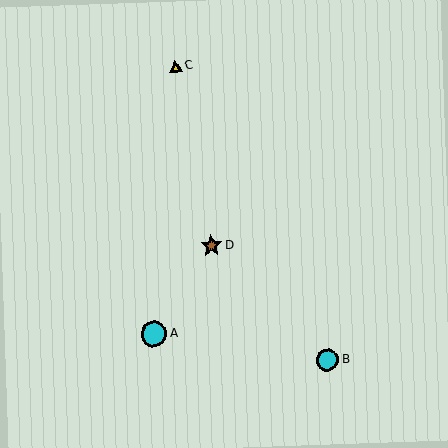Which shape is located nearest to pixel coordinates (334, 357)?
The cyan circle (labeled B) at (327, 360) is nearest to that location.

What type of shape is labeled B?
Shape B is a cyan circle.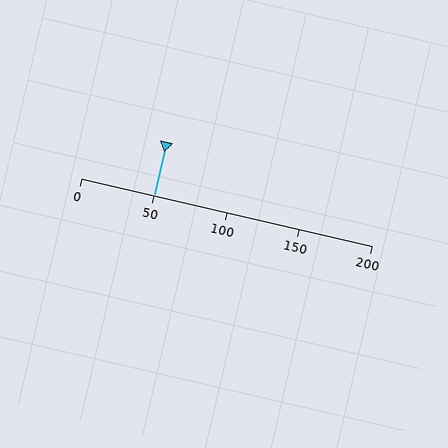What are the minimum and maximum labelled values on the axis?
The axis runs from 0 to 200.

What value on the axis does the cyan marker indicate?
The marker indicates approximately 50.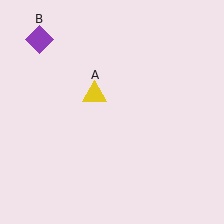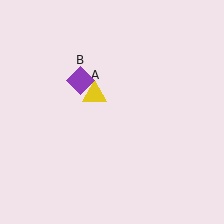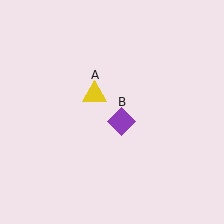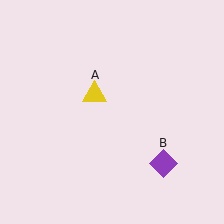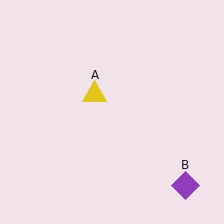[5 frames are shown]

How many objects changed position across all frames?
1 object changed position: purple diamond (object B).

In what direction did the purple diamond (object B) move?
The purple diamond (object B) moved down and to the right.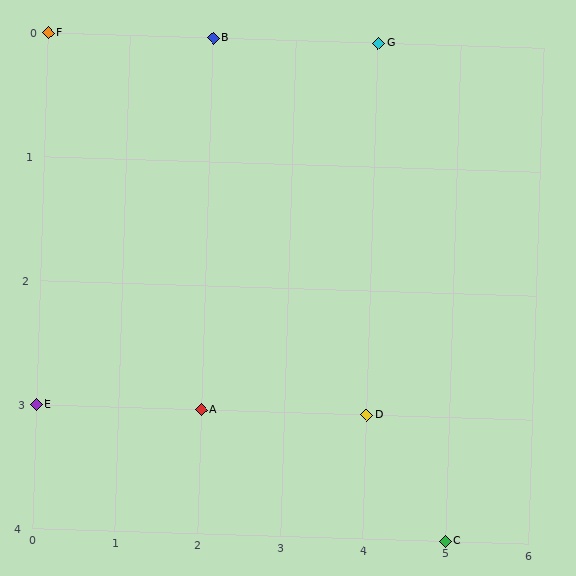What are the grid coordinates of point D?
Point D is at grid coordinates (4, 3).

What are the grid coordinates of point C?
Point C is at grid coordinates (5, 4).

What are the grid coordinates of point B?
Point B is at grid coordinates (2, 0).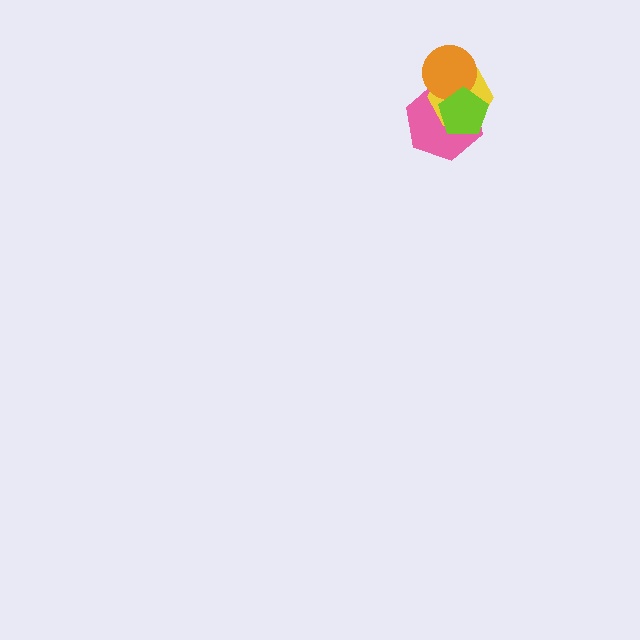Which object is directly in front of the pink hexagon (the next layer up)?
The yellow hexagon is directly in front of the pink hexagon.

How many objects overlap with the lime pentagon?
3 objects overlap with the lime pentagon.